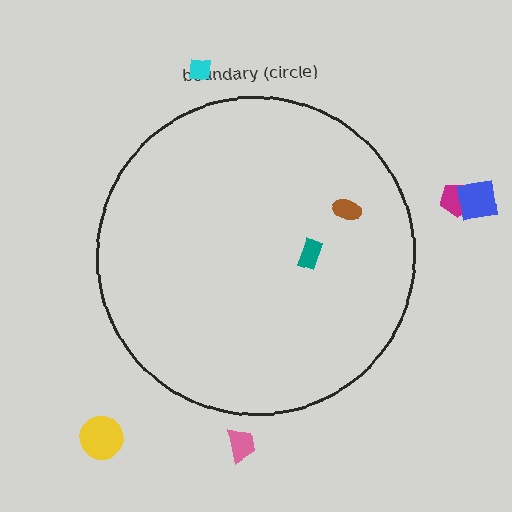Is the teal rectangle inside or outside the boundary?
Inside.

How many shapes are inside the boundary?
2 inside, 5 outside.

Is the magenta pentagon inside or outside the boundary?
Outside.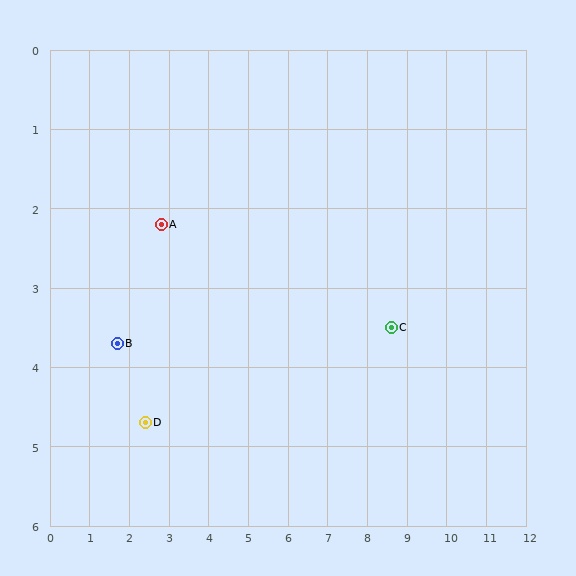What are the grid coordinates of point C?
Point C is at approximately (8.6, 3.5).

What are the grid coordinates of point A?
Point A is at approximately (2.8, 2.2).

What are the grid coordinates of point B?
Point B is at approximately (1.7, 3.7).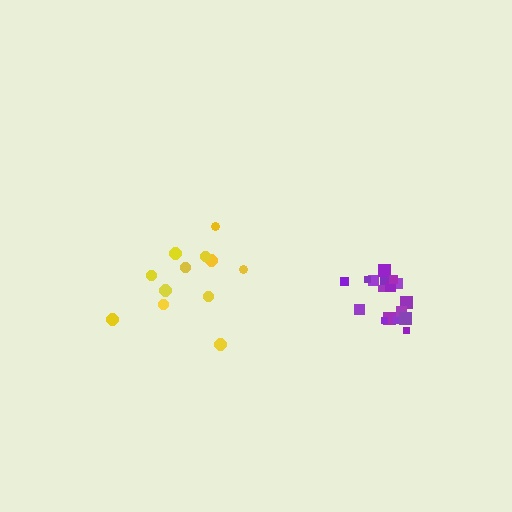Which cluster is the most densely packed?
Purple.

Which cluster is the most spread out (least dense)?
Yellow.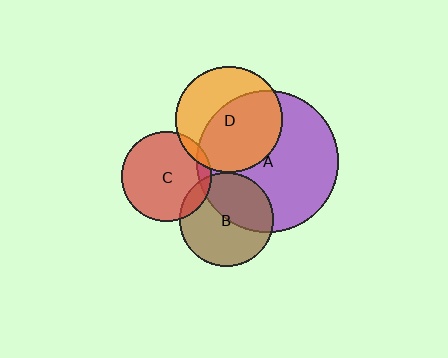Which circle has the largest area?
Circle A (purple).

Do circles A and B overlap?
Yes.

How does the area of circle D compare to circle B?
Approximately 1.3 times.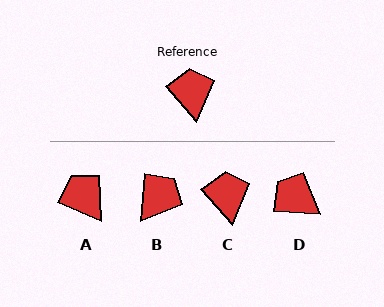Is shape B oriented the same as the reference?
No, it is off by about 46 degrees.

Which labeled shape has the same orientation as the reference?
C.